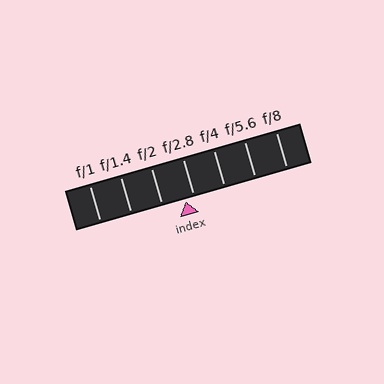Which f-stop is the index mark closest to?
The index mark is closest to f/2.8.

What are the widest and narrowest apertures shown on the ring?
The widest aperture shown is f/1 and the narrowest is f/8.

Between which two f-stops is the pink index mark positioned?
The index mark is between f/2 and f/2.8.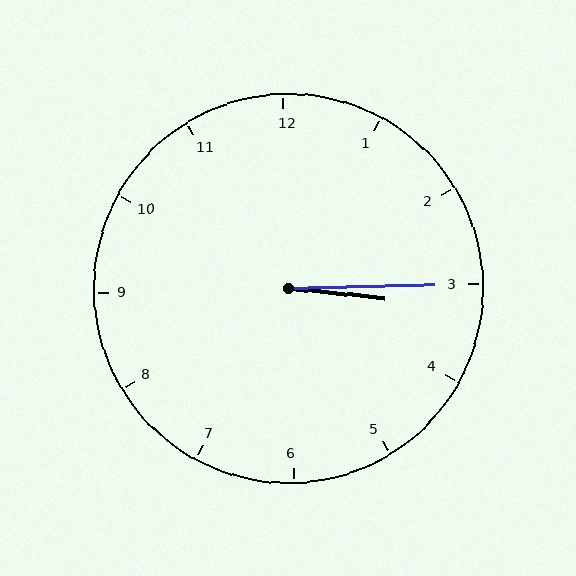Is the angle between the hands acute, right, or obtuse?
It is acute.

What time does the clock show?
3:15.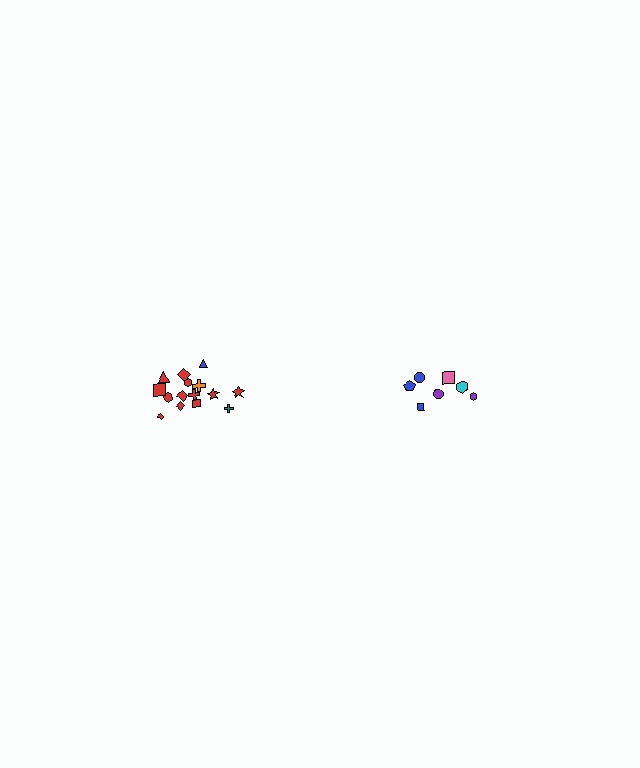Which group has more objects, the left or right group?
The left group.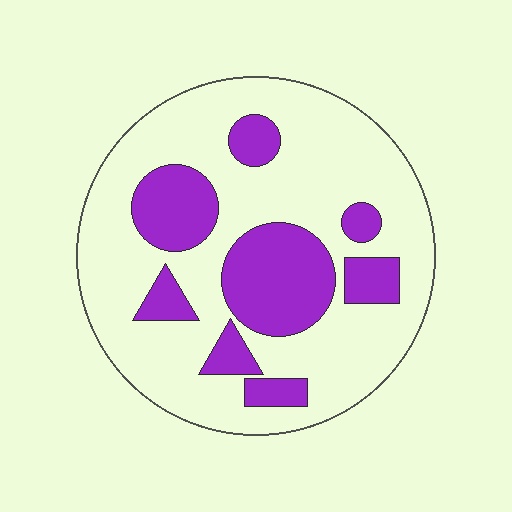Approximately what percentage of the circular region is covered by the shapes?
Approximately 30%.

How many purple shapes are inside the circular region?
8.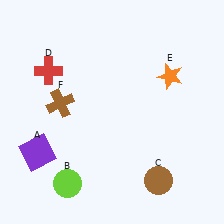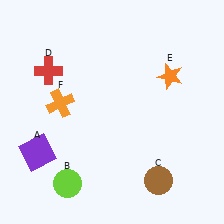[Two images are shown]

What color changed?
The cross (F) changed from brown in Image 1 to orange in Image 2.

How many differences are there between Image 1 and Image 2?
There is 1 difference between the two images.